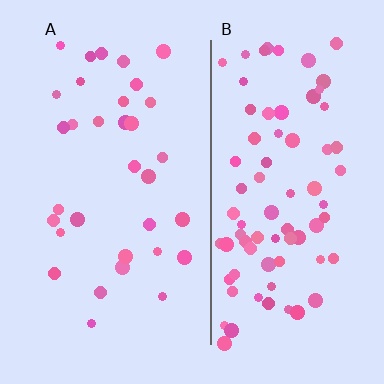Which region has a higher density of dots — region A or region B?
B (the right).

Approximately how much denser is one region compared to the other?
Approximately 2.4× — region B over region A.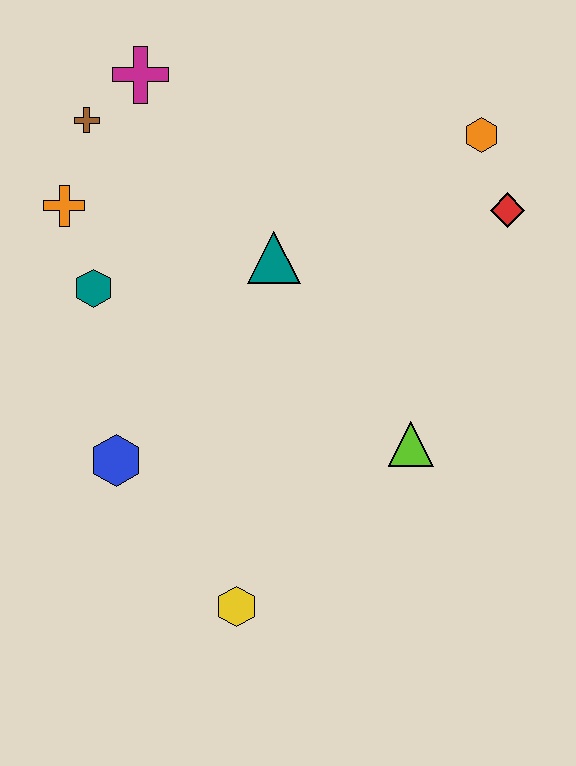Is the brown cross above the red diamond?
Yes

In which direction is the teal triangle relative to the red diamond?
The teal triangle is to the left of the red diamond.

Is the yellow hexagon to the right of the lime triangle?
No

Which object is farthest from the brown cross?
The yellow hexagon is farthest from the brown cross.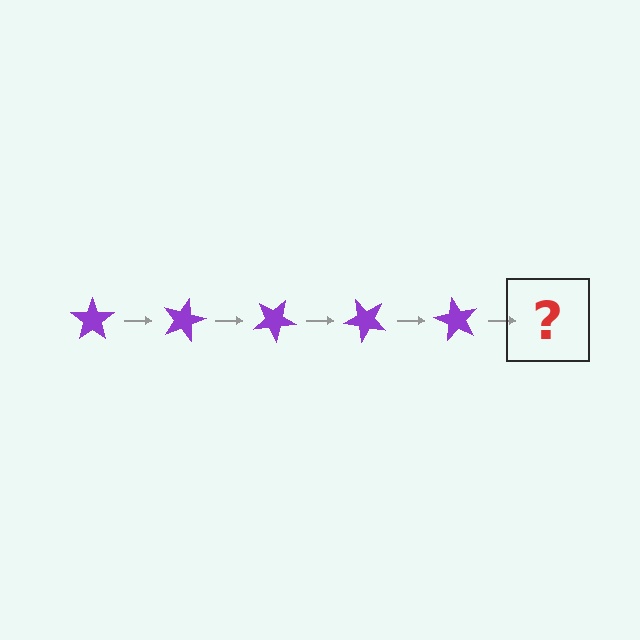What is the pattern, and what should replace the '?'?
The pattern is that the star rotates 15 degrees each step. The '?' should be a purple star rotated 75 degrees.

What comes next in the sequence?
The next element should be a purple star rotated 75 degrees.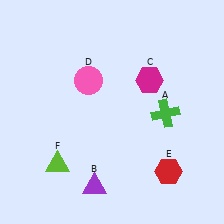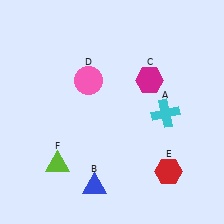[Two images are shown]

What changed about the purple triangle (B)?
In Image 1, B is purple. In Image 2, it changed to blue.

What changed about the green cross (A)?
In Image 1, A is green. In Image 2, it changed to cyan.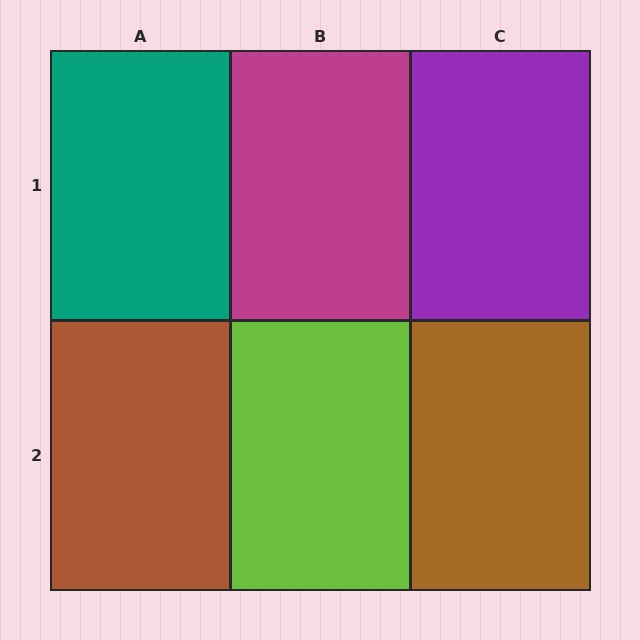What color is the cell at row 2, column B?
Lime.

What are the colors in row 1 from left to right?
Teal, magenta, purple.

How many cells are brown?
2 cells are brown.